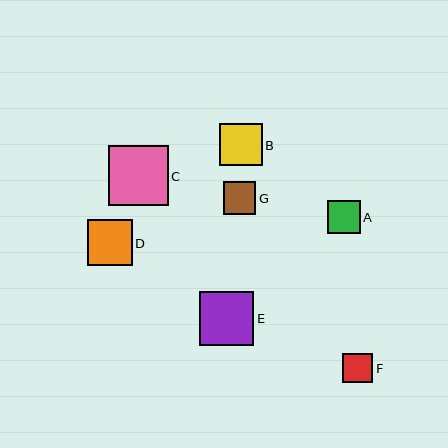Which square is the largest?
Square C is the largest with a size of approximately 60 pixels.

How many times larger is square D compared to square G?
Square D is approximately 1.4 times the size of square G.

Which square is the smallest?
Square F is the smallest with a size of approximately 30 pixels.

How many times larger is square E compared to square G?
Square E is approximately 1.7 times the size of square G.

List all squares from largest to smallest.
From largest to smallest: C, E, D, B, A, G, F.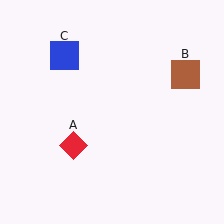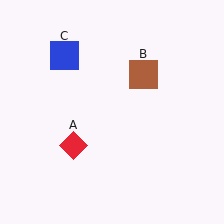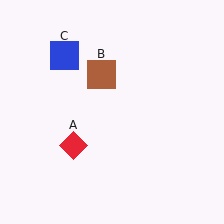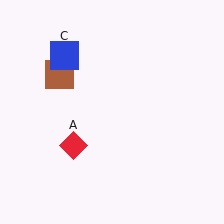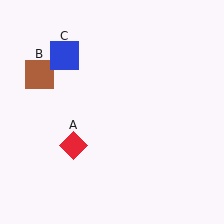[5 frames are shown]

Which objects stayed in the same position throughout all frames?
Red diamond (object A) and blue square (object C) remained stationary.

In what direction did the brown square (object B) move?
The brown square (object B) moved left.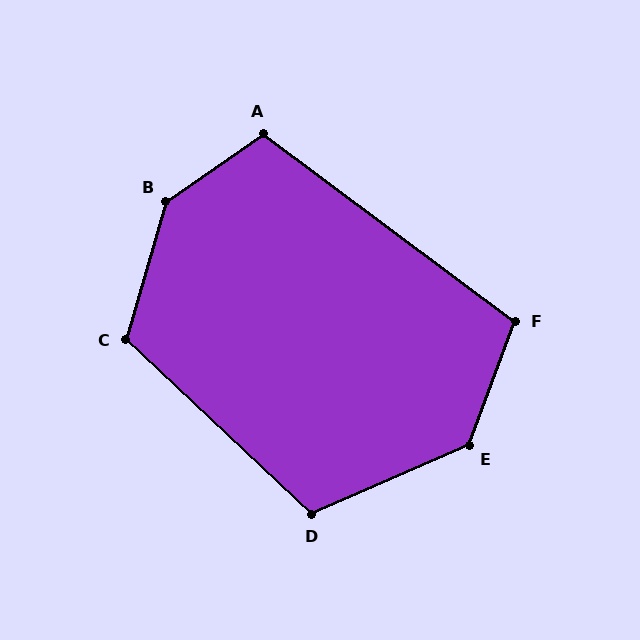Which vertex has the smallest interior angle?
F, at approximately 107 degrees.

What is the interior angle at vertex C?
Approximately 117 degrees (obtuse).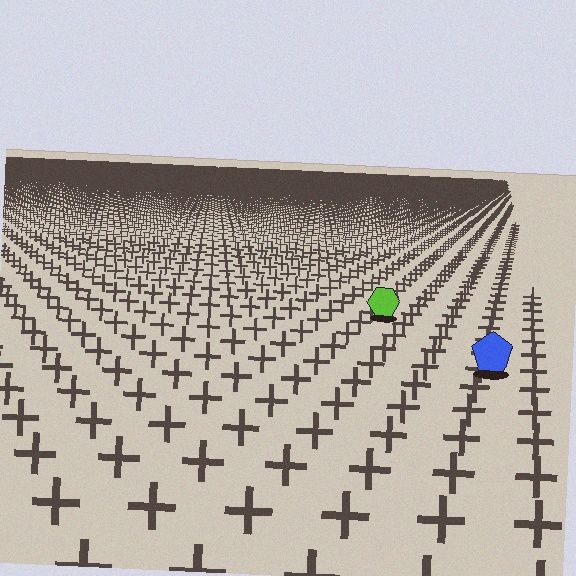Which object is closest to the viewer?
The blue pentagon is closest. The texture marks near it are larger and more spread out.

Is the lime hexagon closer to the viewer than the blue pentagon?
No. The blue pentagon is closer — you can tell from the texture gradient: the ground texture is coarser near it.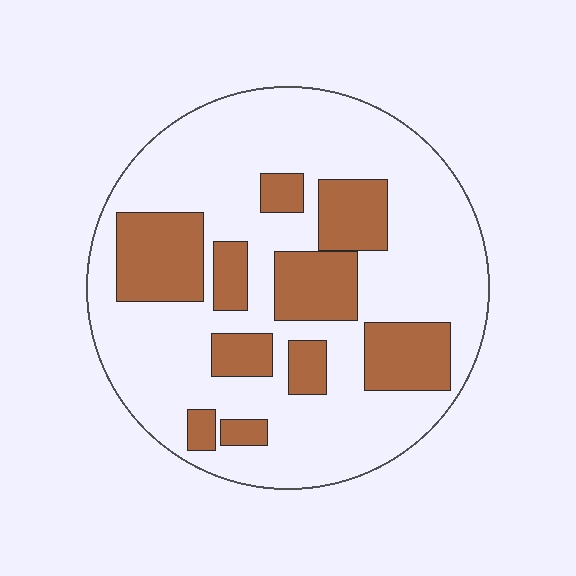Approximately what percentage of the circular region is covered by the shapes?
Approximately 30%.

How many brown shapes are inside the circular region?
10.